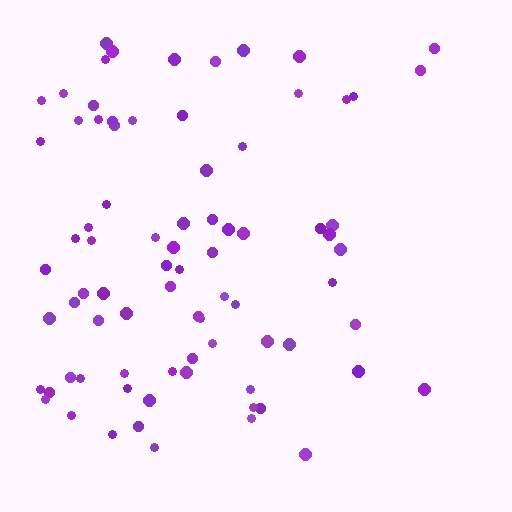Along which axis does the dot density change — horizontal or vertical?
Horizontal.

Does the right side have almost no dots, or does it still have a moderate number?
Still a moderate number, just noticeably fewer than the left.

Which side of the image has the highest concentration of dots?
The left.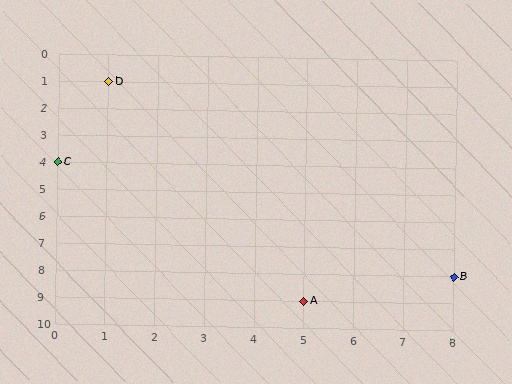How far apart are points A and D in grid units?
Points A and D are 4 columns and 8 rows apart (about 8.9 grid units diagonally).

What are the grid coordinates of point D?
Point D is at grid coordinates (1, 1).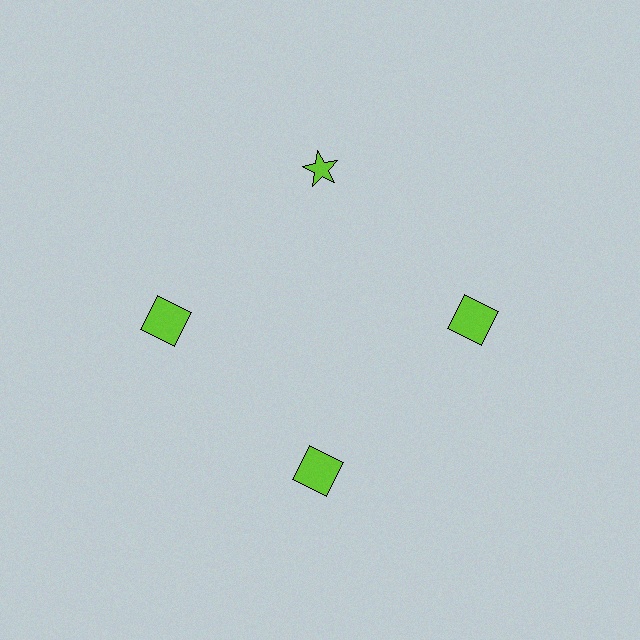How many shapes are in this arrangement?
There are 4 shapes arranged in a ring pattern.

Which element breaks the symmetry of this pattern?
The lime star at roughly the 12 o'clock position breaks the symmetry. All other shapes are lime squares.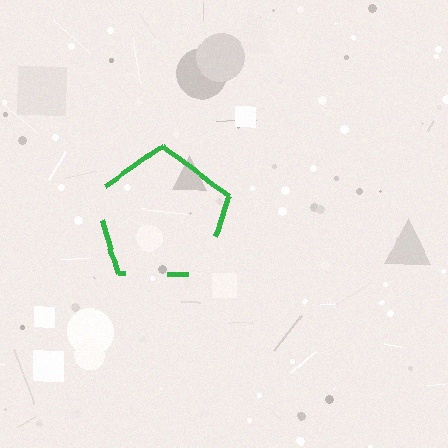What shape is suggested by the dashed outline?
The dashed outline suggests a pentagon.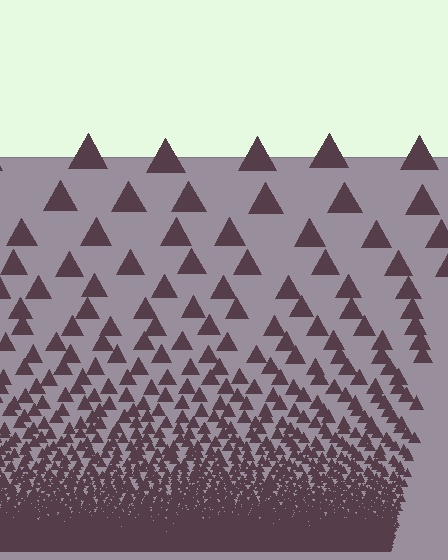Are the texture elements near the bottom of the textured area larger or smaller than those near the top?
Smaller. The gradient is inverted — elements near the bottom are smaller and denser.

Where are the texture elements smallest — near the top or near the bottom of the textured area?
Near the bottom.